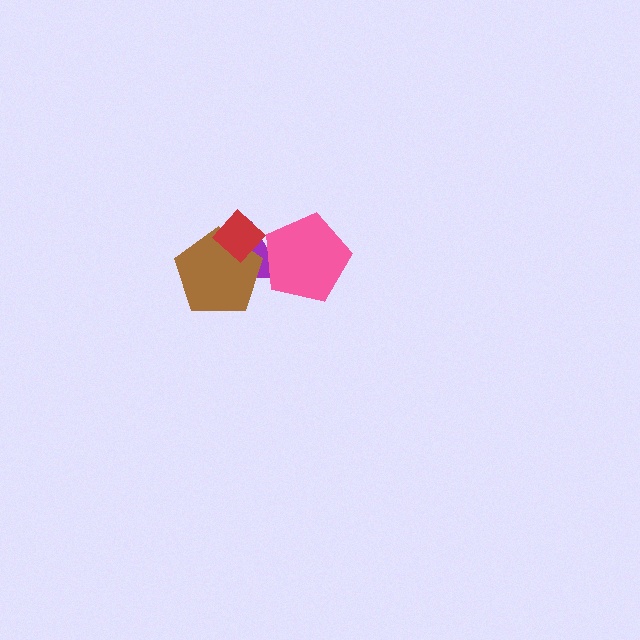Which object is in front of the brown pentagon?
The red diamond is in front of the brown pentagon.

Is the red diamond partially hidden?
No, no other shape covers it.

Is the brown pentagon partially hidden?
Yes, it is partially covered by another shape.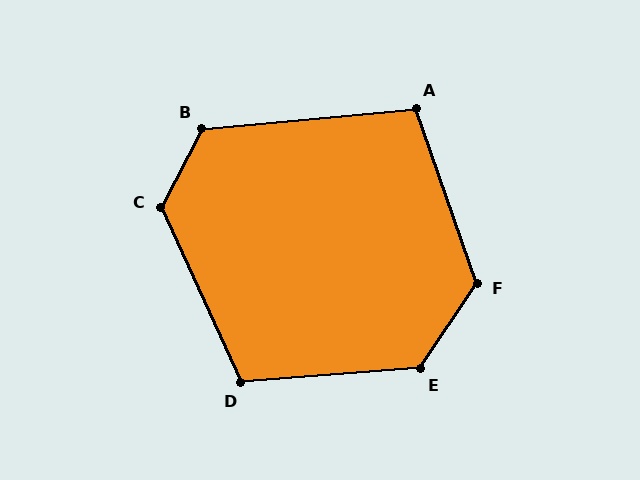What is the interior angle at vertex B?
Approximately 123 degrees (obtuse).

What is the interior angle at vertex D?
Approximately 110 degrees (obtuse).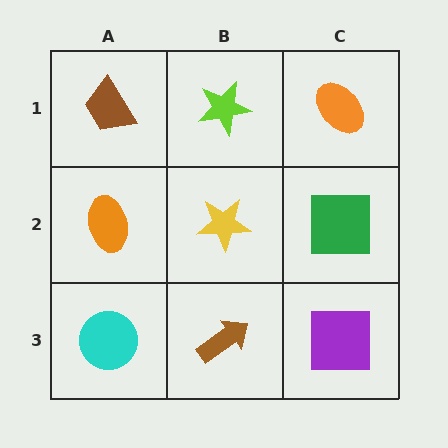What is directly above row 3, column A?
An orange ellipse.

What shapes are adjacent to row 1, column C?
A green square (row 2, column C), a lime star (row 1, column B).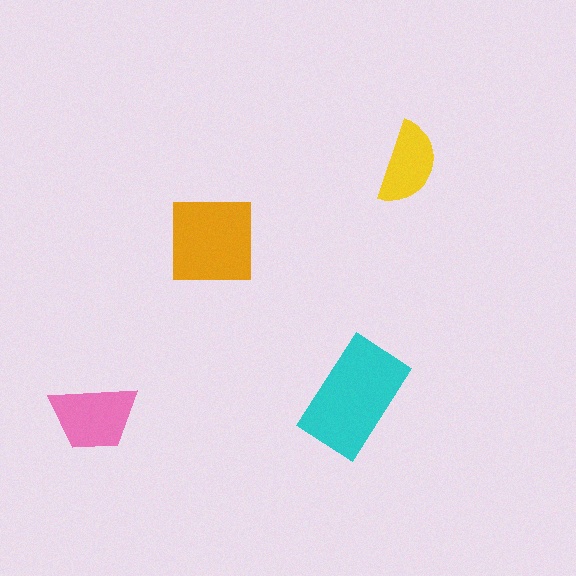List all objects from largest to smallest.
The cyan rectangle, the orange square, the pink trapezoid, the yellow semicircle.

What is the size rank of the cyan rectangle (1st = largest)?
1st.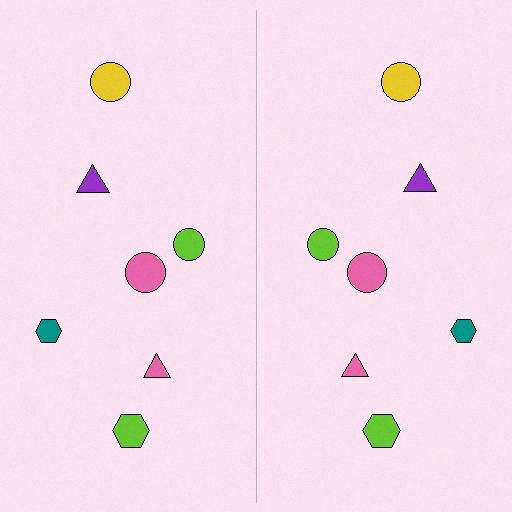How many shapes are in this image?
There are 14 shapes in this image.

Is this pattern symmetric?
Yes, this pattern has bilateral (reflection) symmetry.